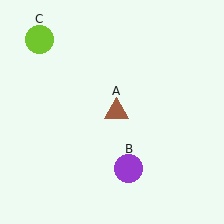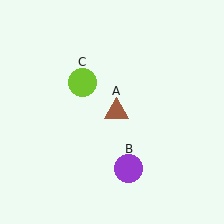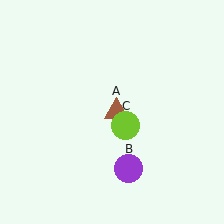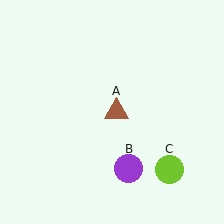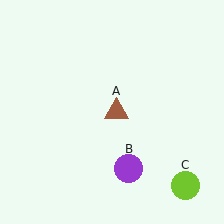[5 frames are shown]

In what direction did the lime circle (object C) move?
The lime circle (object C) moved down and to the right.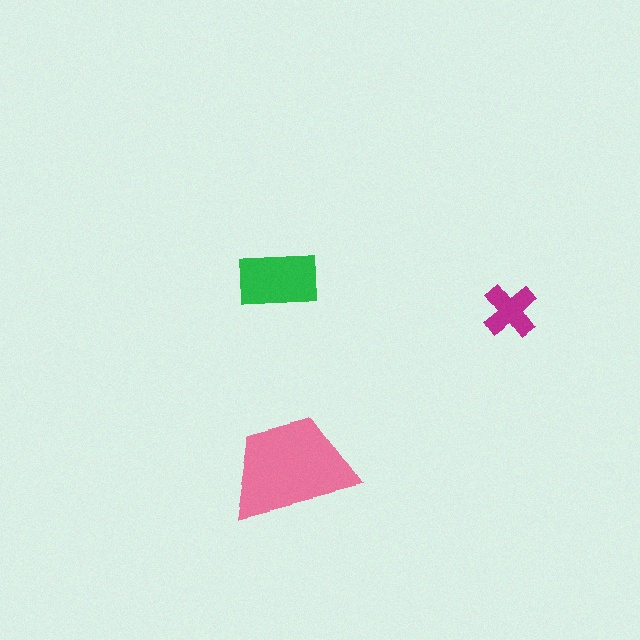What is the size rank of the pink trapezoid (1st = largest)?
1st.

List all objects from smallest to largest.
The magenta cross, the green rectangle, the pink trapezoid.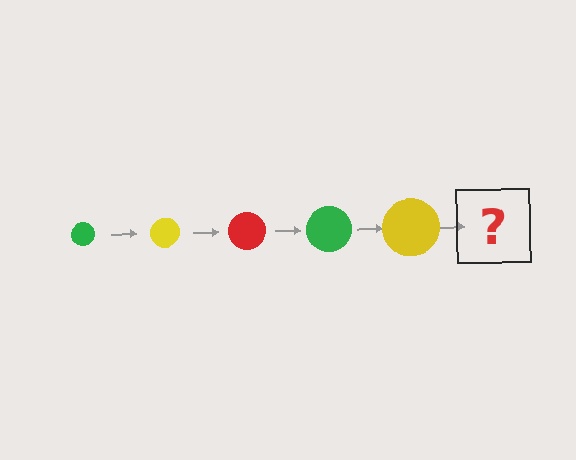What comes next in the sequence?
The next element should be a red circle, larger than the previous one.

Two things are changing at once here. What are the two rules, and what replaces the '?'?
The two rules are that the circle grows larger each step and the color cycles through green, yellow, and red. The '?' should be a red circle, larger than the previous one.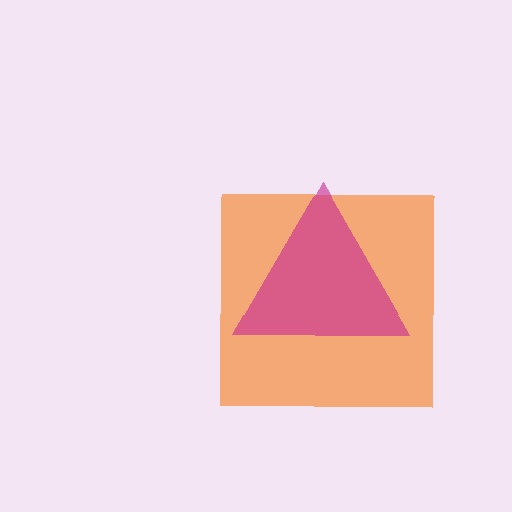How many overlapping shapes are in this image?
There are 2 overlapping shapes in the image.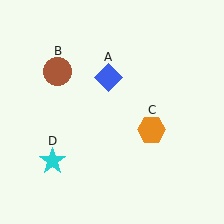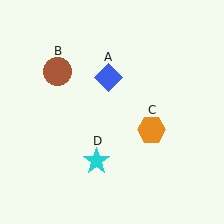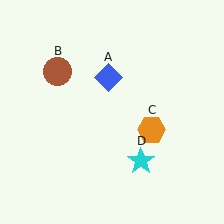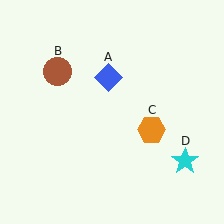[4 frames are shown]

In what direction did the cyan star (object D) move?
The cyan star (object D) moved right.